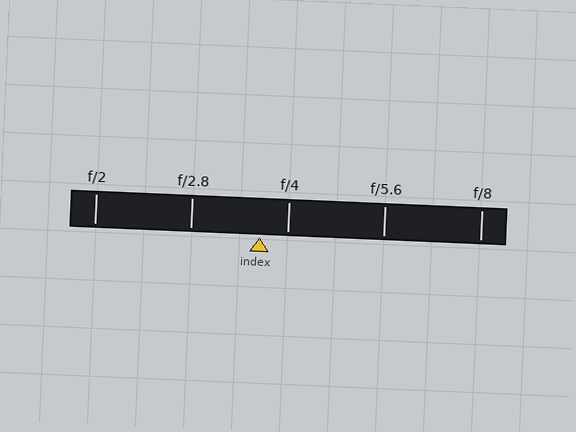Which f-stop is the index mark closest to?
The index mark is closest to f/4.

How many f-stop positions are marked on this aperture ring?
There are 5 f-stop positions marked.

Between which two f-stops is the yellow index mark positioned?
The index mark is between f/2.8 and f/4.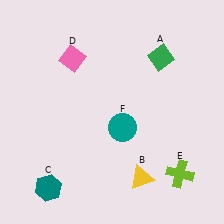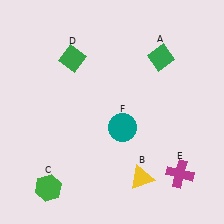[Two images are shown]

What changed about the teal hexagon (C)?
In Image 1, C is teal. In Image 2, it changed to green.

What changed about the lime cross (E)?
In Image 1, E is lime. In Image 2, it changed to magenta.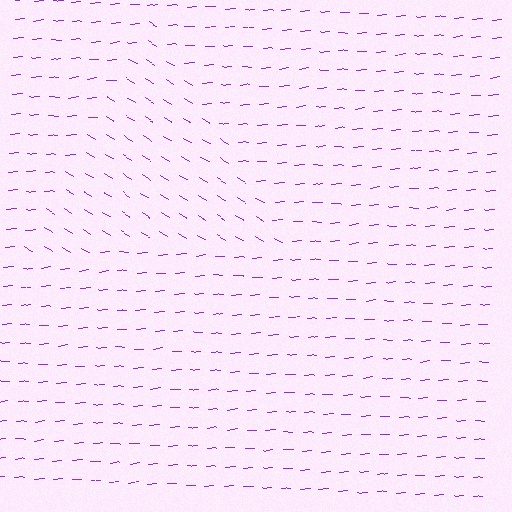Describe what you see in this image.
The image is filled with small purple line segments. A triangle region in the image has lines oriented differently from the surrounding lines, creating a visible texture boundary.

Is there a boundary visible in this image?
Yes, there is a texture boundary formed by a change in line orientation.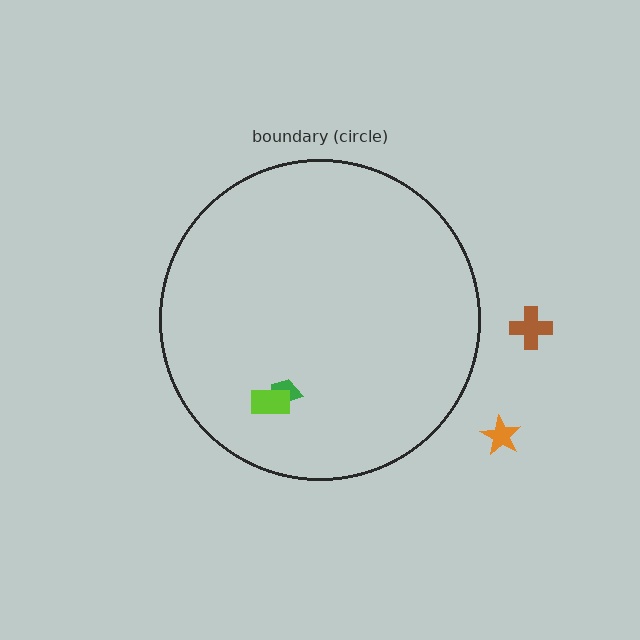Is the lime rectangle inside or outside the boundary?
Inside.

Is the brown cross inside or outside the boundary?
Outside.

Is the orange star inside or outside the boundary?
Outside.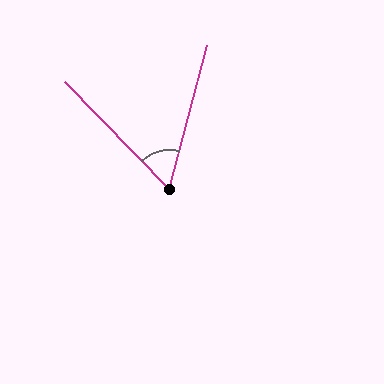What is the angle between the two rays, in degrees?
Approximately 59 degrees.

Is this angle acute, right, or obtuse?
It is acute.